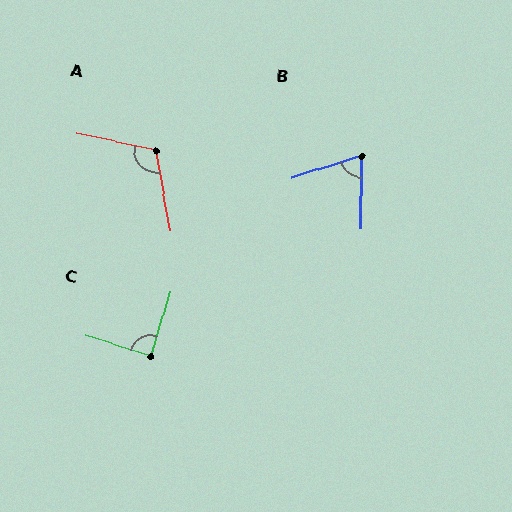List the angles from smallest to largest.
B (71°), C (90°), A (112°).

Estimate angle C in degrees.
Approximately 90 degrees.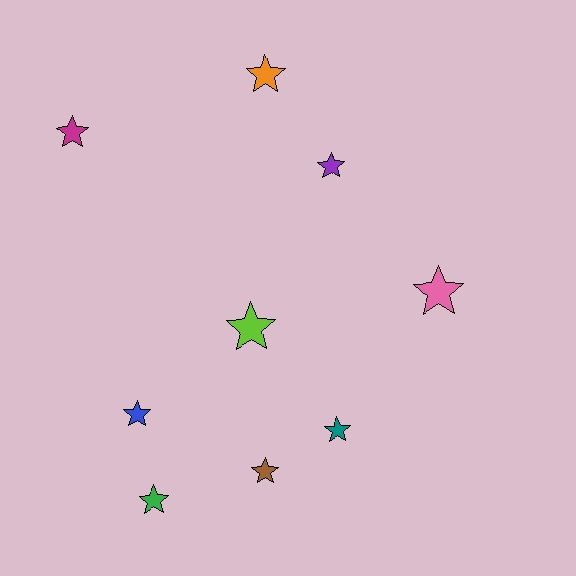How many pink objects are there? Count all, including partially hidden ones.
There is 1 pink object.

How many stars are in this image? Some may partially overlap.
There are 9 stars.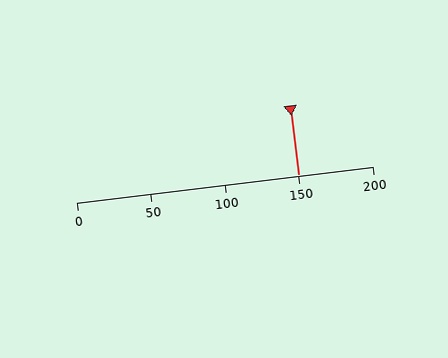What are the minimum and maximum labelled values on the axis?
The axis runs from 0 to 200.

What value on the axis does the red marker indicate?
The marker indicates approximately 150.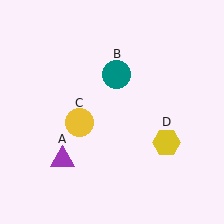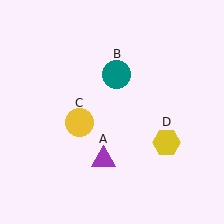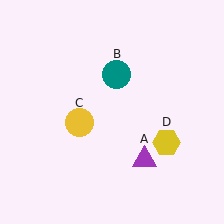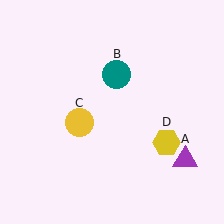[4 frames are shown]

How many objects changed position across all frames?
1 object changed position: purple triangle (object A).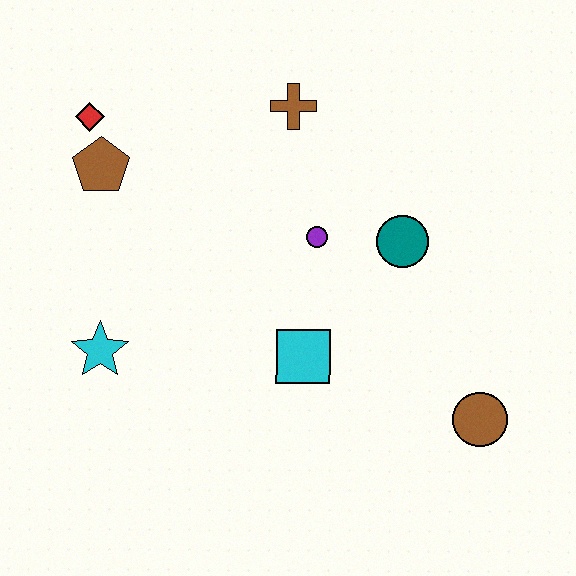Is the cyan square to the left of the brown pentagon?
No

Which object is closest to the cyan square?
The purple circle is closest to the cyan square.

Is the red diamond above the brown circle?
Yes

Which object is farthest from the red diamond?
The brown circle is farthest from the red diamond.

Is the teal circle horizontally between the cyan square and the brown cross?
No